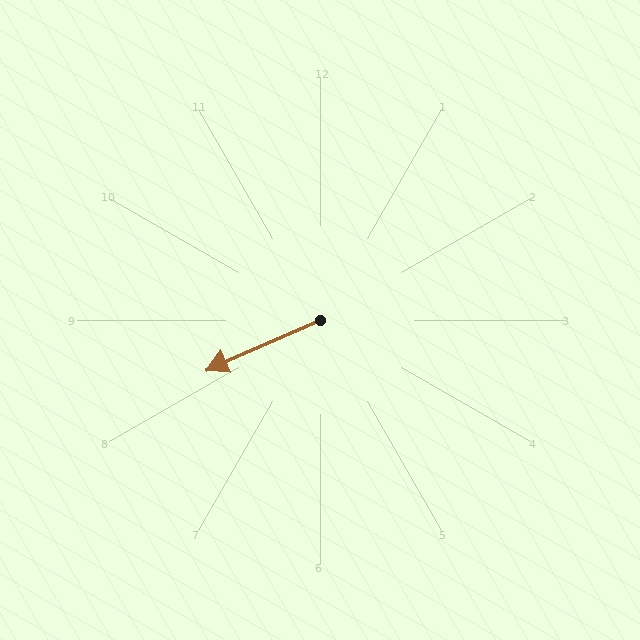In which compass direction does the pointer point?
Southwest.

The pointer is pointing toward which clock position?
Roughly 8 o'clock.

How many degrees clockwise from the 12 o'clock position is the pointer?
Approximately 246 degrees.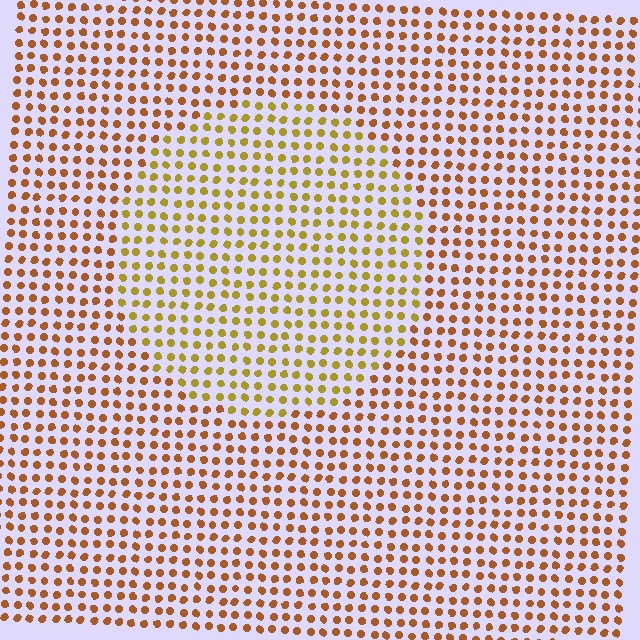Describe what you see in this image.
The image is filled with small brown elements in a uniform arrangement. A circle-shaped region is visible where the elements are tinted to a slightly different hue, forming a subtle color boundary.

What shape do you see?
I see a circle.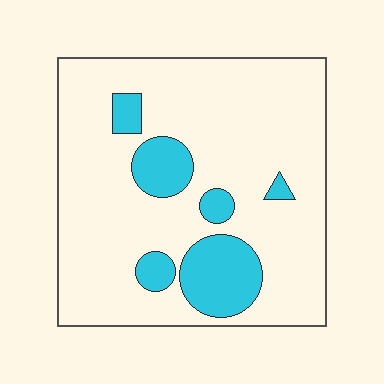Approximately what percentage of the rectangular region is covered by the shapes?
Approximately 15%.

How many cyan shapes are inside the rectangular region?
6.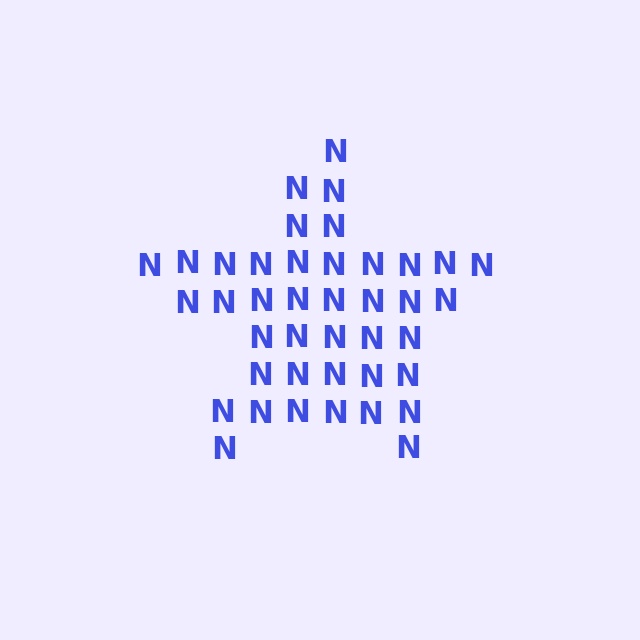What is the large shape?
The large shape is a star.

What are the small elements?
The small elements are letter N's.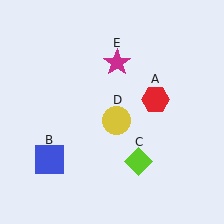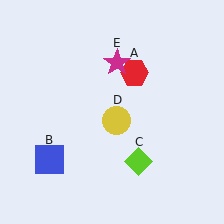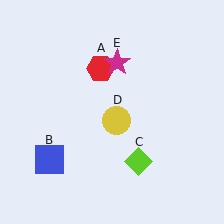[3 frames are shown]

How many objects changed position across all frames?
1 object changed position: red hexagon (object A).